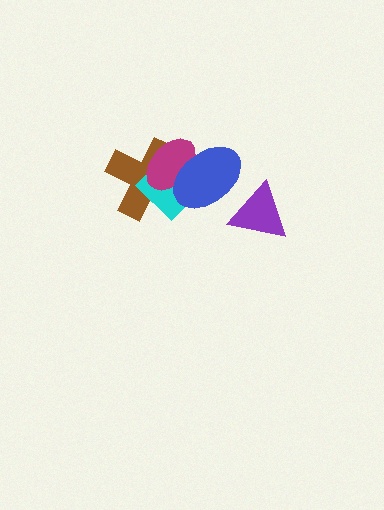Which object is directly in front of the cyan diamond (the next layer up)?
The magenta ellipse is directly in front of the cyan diamond.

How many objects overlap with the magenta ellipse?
3 objects overlap with the magenta ellipse.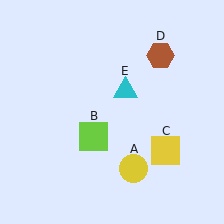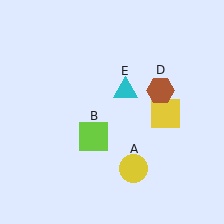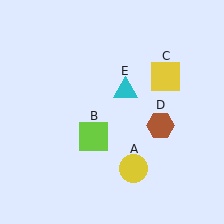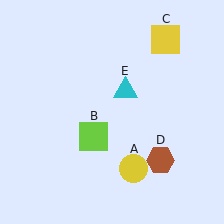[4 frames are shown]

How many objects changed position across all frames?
2 objects changed position: yellow square (object C), brown hexagon (object D).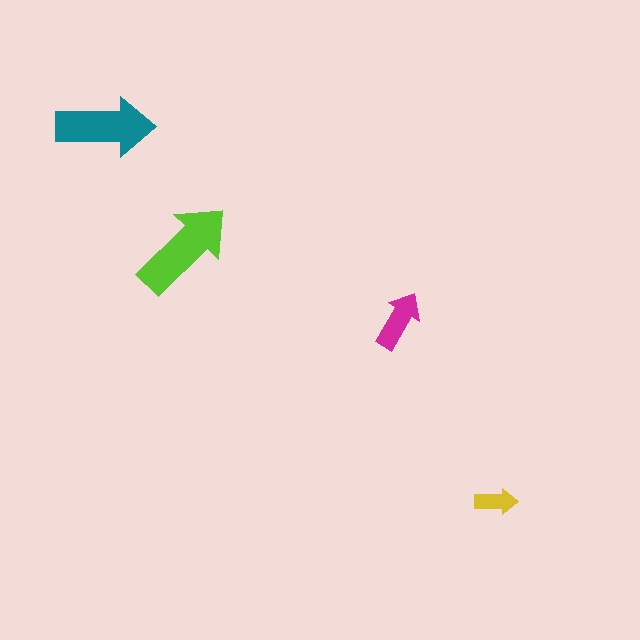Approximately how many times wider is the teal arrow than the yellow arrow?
About 2.5 times wider.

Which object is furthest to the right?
The yellow arrow is rightmost.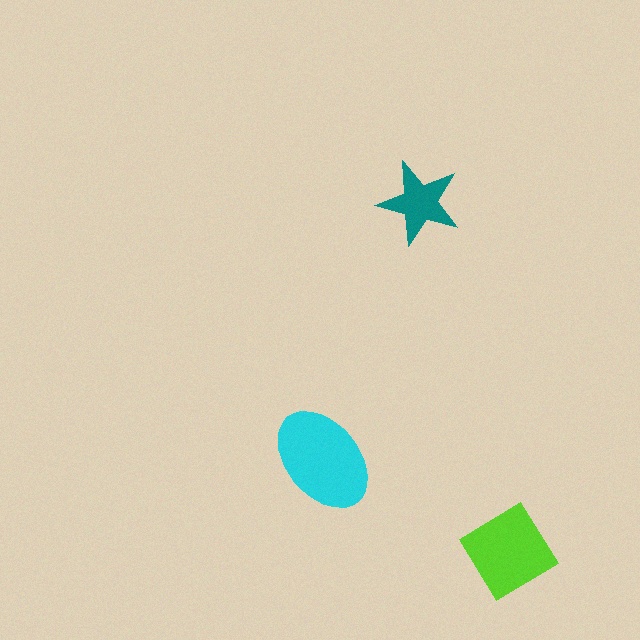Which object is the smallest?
The teal star.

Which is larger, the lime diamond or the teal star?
The lime diamond.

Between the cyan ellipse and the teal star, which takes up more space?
The cyan ellipse.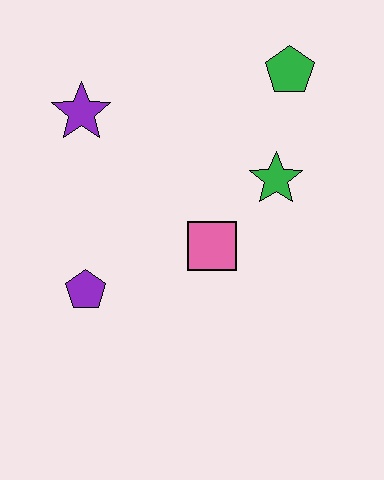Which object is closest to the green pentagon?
The green star is closest to the green pentagon.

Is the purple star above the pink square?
Yes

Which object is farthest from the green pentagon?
The purple pentagon is farthest from the green pentagon.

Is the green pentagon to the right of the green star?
Yes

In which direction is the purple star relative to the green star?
The purple star is to the left of the green star.